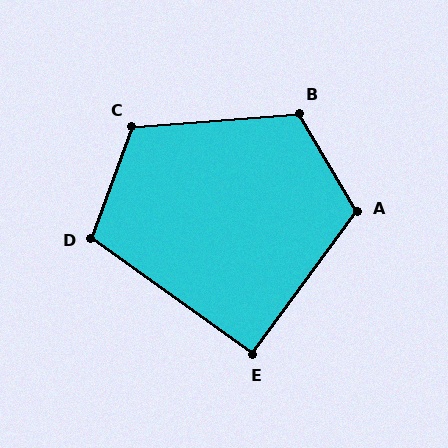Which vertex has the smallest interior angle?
E, at approximately 90 degrees.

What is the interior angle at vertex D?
Approximately 106 degrees (obtuse).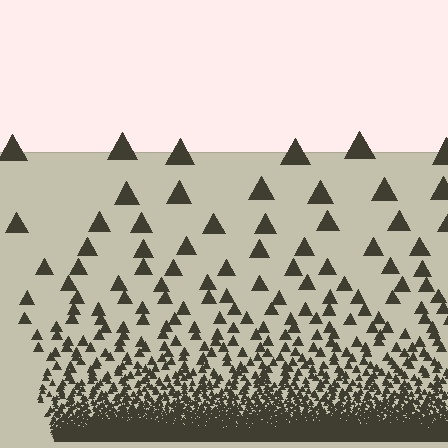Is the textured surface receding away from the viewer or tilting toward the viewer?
The surface appears to tilt toward the viewer. Texture elements get larger and sparser toward the top.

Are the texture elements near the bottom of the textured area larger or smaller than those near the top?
Smaller. The gradient is inverted — elements near the bottom are smaller and denser.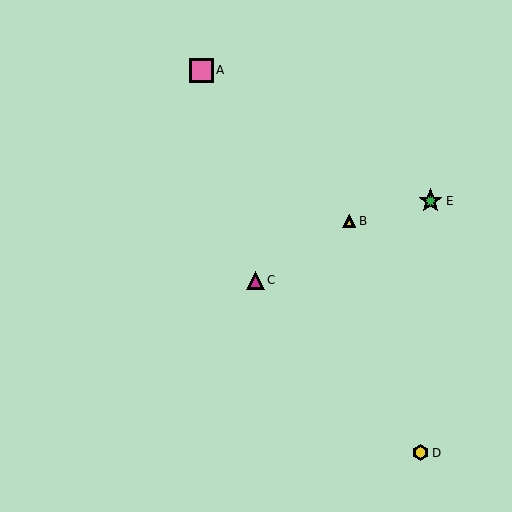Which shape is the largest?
The green star (labeled E) is the largest.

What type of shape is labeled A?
Shape A is a pink square.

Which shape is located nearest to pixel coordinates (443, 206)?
The green star (labeled E) at (431, 201) is nearest to that location.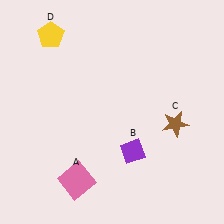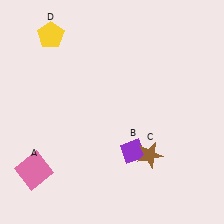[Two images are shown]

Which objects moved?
The objects that moved are: the pink square (A), the brown star (C).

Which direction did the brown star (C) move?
The brown star (C) moved down.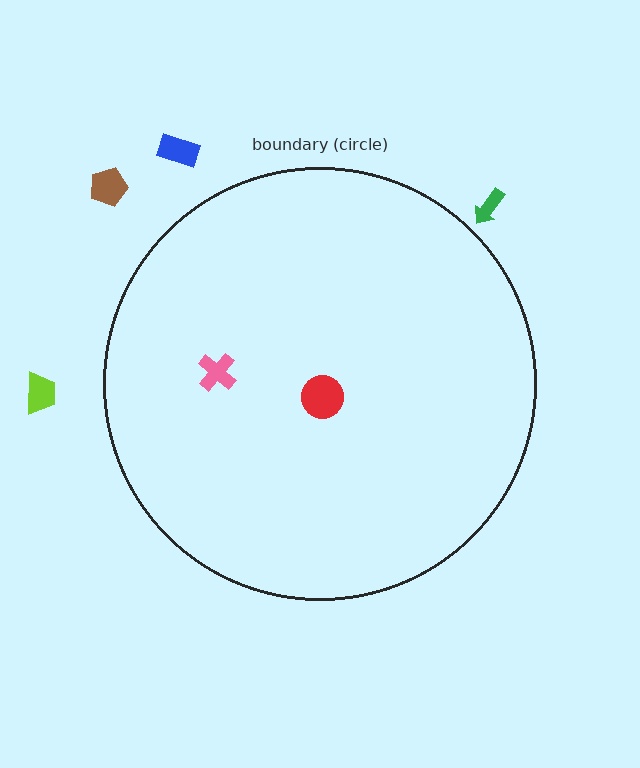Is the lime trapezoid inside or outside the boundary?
Outside.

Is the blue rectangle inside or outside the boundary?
Outside.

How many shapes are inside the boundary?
2 inside, 4 outside.